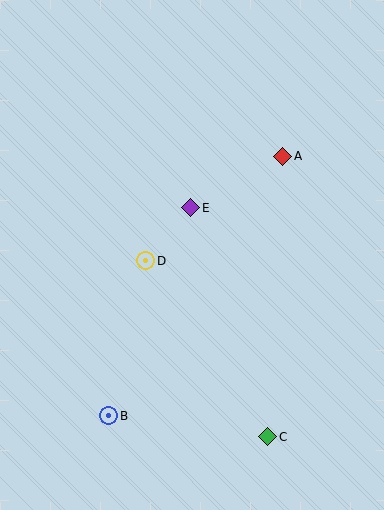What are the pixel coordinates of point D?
Point D is at (146, 261).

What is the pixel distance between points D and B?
The distance between D and B is 159 pixels.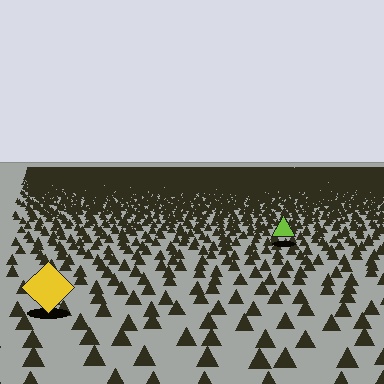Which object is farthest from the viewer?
The lime triangle is farthest from the viewer. It appears smaller and the ground texture around it is denser.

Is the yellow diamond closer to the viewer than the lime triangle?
Yes. The yellow diamond is closer — you can tell from the texture gradient: the ground texture is coarser near it.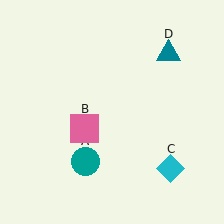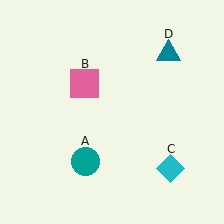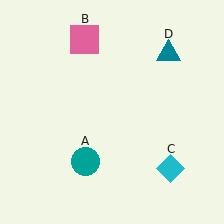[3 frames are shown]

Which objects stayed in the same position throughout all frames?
Teal circle (object A) and cyan diamond (object C) and teal triangle (object D) remained stationary.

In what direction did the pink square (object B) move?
The pink square (object B) moved up.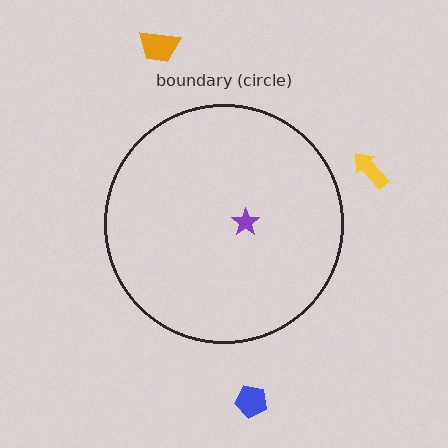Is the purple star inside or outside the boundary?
Inside.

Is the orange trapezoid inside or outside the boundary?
Outside.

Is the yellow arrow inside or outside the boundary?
Outside.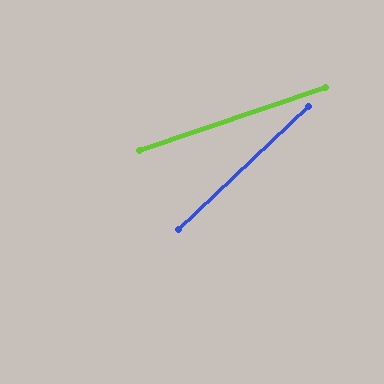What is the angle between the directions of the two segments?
Approximately 24 degrees.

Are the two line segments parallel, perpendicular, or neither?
Neither parallel nor perpendicular — they differ by about 24°.